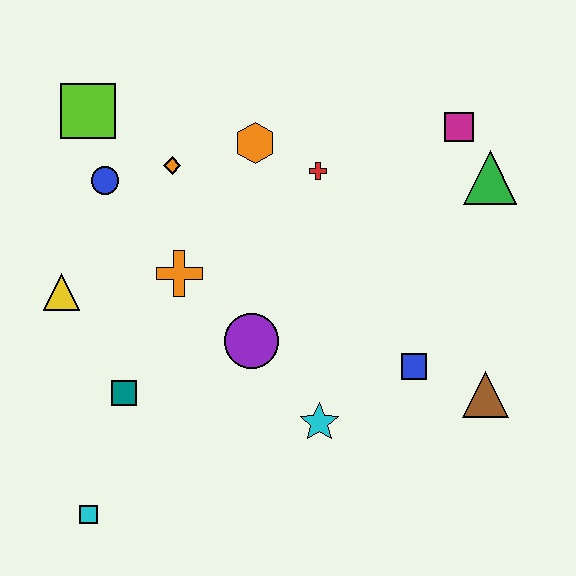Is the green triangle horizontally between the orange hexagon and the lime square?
No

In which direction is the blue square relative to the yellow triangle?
The blue square is to the right of the yellow triangle.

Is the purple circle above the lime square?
No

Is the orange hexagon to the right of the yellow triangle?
Yes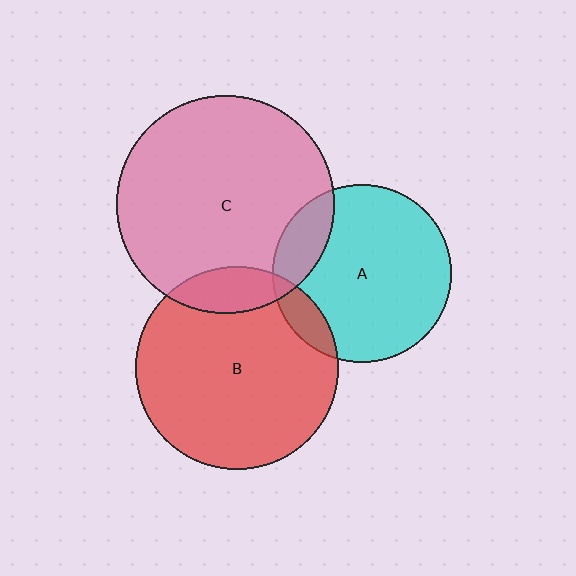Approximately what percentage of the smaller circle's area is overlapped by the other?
Approximately 10%.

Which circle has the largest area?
Circle C (pink).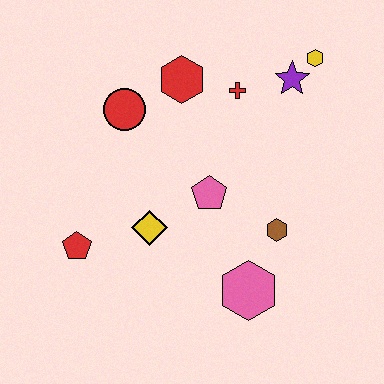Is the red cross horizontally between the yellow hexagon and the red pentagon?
Yes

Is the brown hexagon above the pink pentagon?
No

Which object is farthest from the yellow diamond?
The yellow hexagon is farthest from the yellow diamond.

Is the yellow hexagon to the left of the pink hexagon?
No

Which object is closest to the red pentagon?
The yellow diamond is closest to the red pentagon.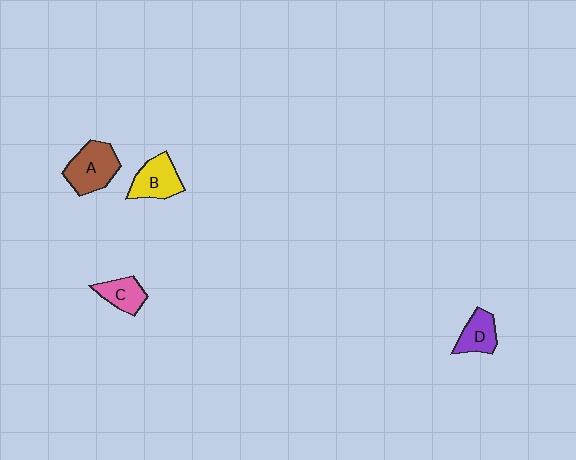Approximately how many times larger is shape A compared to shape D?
Approximately 1.6 times.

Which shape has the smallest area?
Shape C (pink).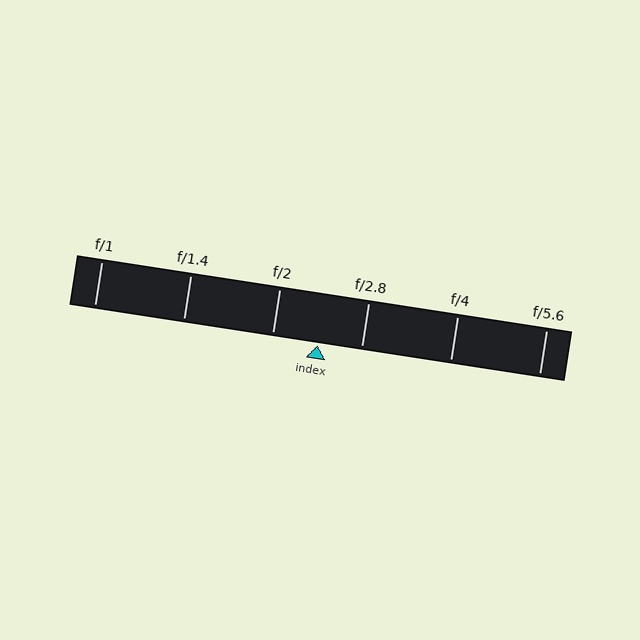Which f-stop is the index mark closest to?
The index mark is closest to f/2.8.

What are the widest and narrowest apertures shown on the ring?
The widest aperture shown is f/1 and the narrowest is f/5.6.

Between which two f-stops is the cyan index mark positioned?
The index mark is between f/2 and f/2.8.